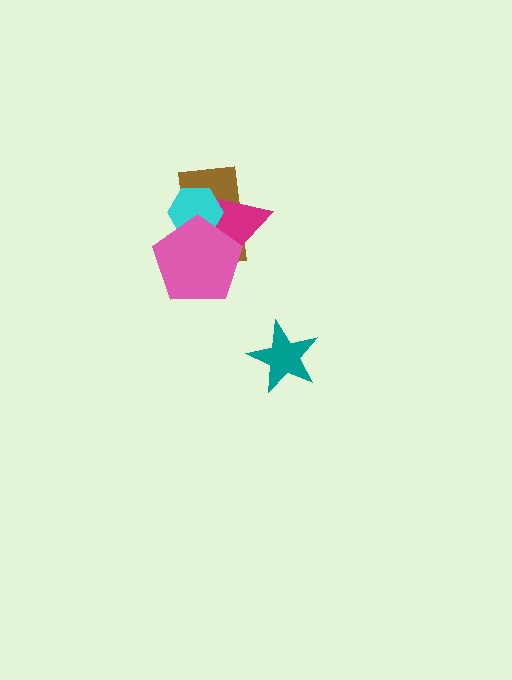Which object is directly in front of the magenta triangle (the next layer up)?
The cyan hexagon is directly in front of the magenta triangle.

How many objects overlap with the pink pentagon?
3 objects overlap with the pink pentagon.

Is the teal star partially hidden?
No, no other shape covers it.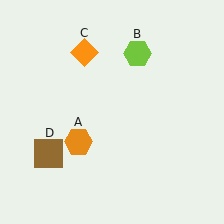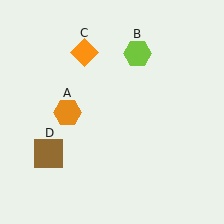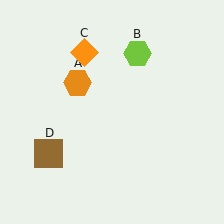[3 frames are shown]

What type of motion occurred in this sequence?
The orange hexagon (object A) rotated clockwise around the center of the scene.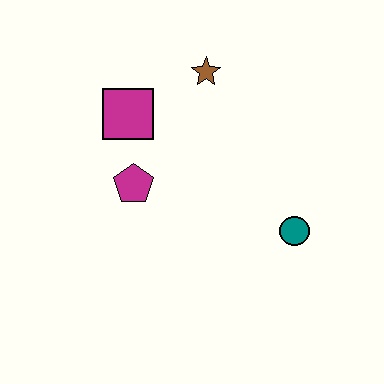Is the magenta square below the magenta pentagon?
No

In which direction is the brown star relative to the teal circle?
The brown star is above the teal circle.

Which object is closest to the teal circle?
The magenta pentagon is closest to the teal circle.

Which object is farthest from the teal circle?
The magenta square is farthest from the teal circle.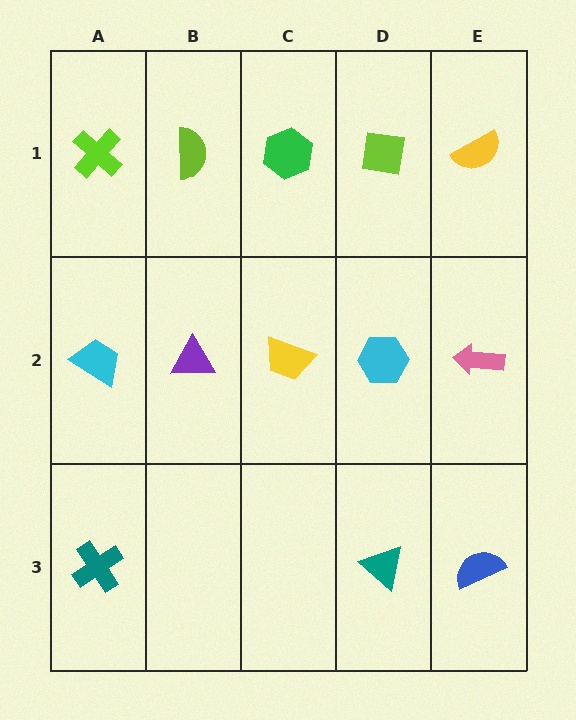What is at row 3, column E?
A blue semicircle.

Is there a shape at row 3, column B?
No, that cell is empty.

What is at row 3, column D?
A teal triangle.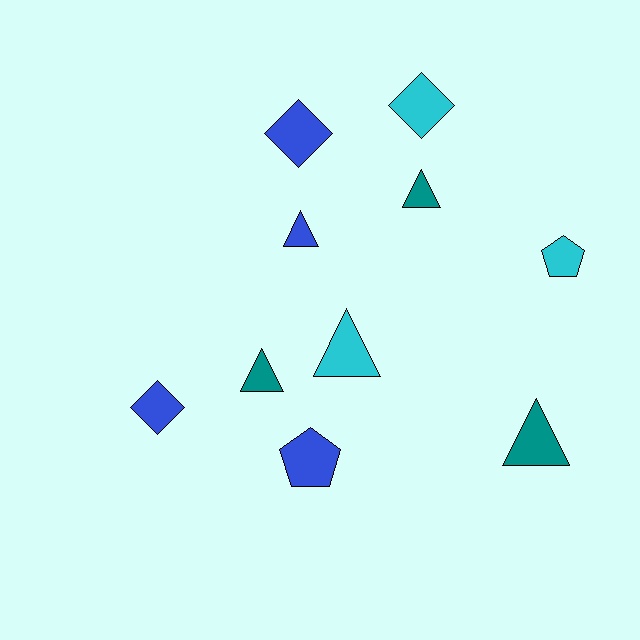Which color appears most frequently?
Blue, with 4 objects.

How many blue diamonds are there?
There are 2 blue diamonds.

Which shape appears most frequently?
Triangle, with 5 objects.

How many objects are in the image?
There are 10 objects.